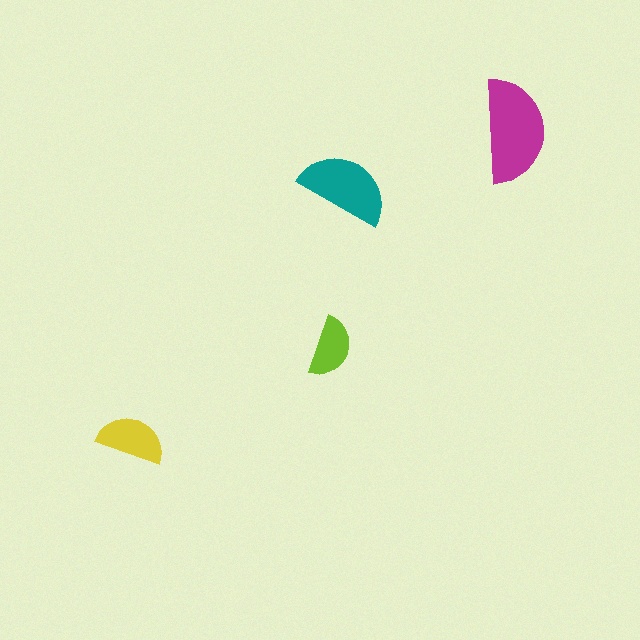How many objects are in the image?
There are 4 objects in the image.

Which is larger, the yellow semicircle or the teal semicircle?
The teal one.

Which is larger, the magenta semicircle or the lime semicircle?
The magenta one.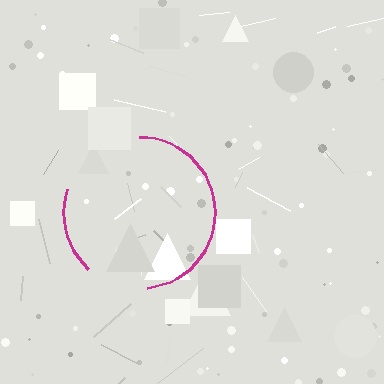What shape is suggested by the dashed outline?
The dashed outline suggests a circle.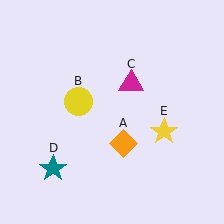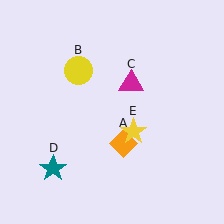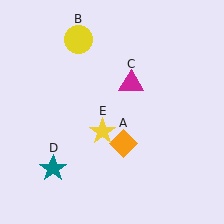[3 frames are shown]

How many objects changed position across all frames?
2 objects changed position: yellow circle (object B), yellow star (object E).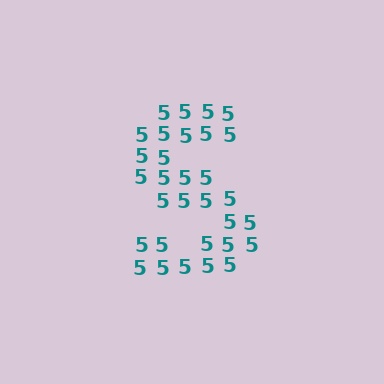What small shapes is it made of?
It is made of small digit 5's.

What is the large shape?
The large shape is the letter S.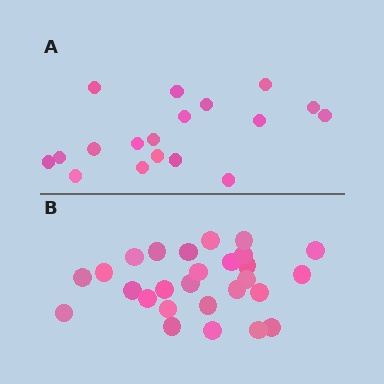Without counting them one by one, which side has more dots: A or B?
Region B (the bottom region) has more dots.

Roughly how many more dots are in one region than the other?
Region B has roughly 8 or so more dots than region A.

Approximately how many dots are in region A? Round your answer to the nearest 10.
About 20 dots. (The exact count is 18, which rounds to 20.)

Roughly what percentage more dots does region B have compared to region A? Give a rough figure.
About 50% more.